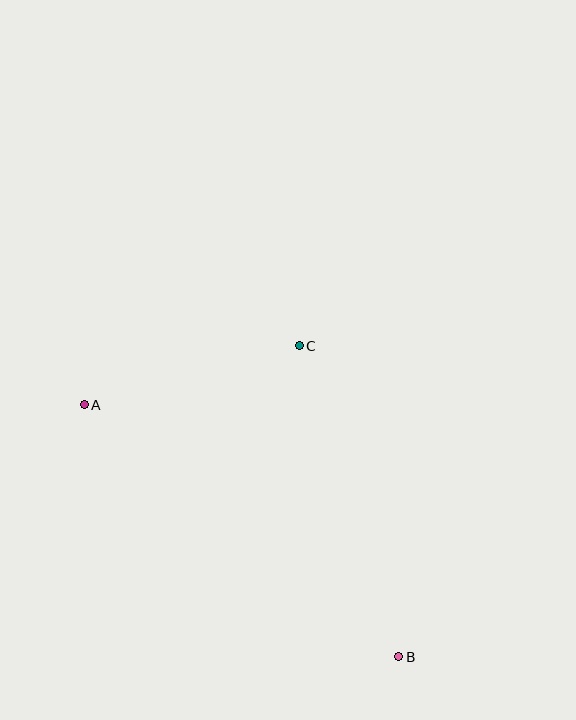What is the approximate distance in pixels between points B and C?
The distance between B and C is approximately 326 pixels.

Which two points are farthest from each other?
Points A and B are farthest from each other.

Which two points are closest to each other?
Points A and C are closest to each other.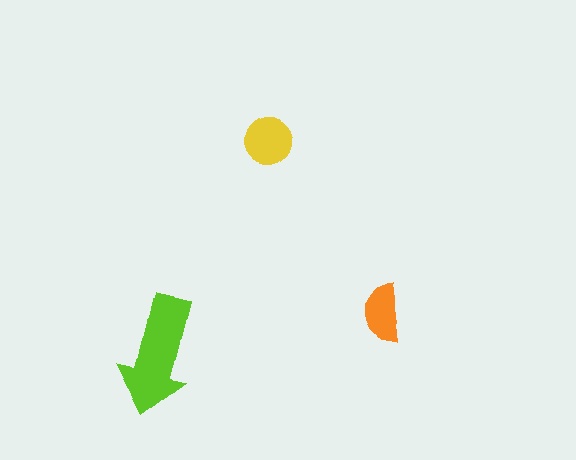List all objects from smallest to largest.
The orange semicircle, the yellow circle, the lime arrow.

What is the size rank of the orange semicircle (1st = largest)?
3rd.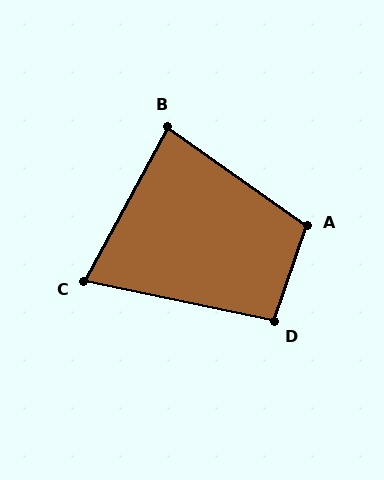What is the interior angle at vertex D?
Approximately 97 degrees (obtuse).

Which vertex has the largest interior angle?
A, at approximately 107 degrees.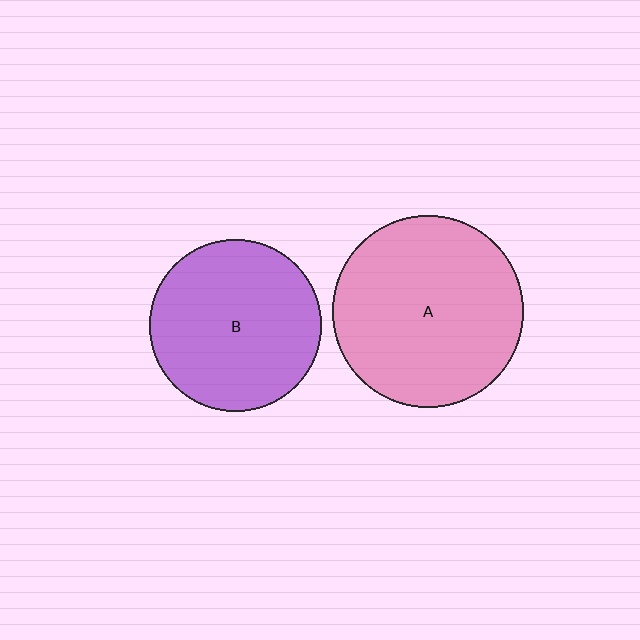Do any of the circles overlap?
No, none of the circles overlap.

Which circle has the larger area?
Circle A (pink).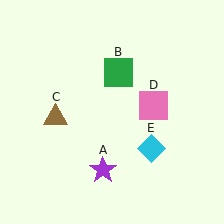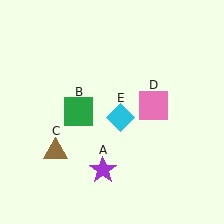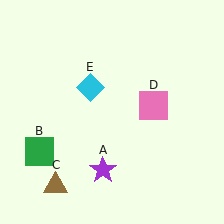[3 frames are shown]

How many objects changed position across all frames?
3 objects changed position: green square (object B), brown triangle (object C), cyan diamond (object E).